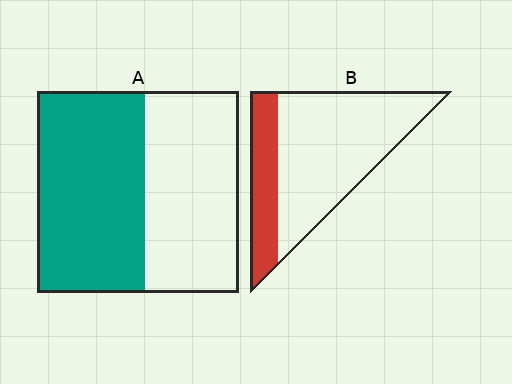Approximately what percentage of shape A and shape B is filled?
A is approximately 55% and B is approximately 25%.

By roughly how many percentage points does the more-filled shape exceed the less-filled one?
By roughly 30 percentage points (A over B).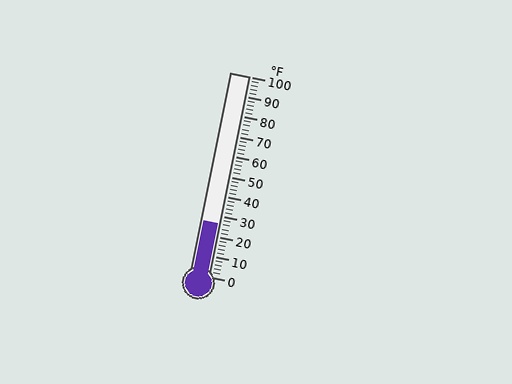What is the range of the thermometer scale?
The thermometer scale ranges from 0°F to 100°F.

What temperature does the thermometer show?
The thermometer shows approximately 26°F.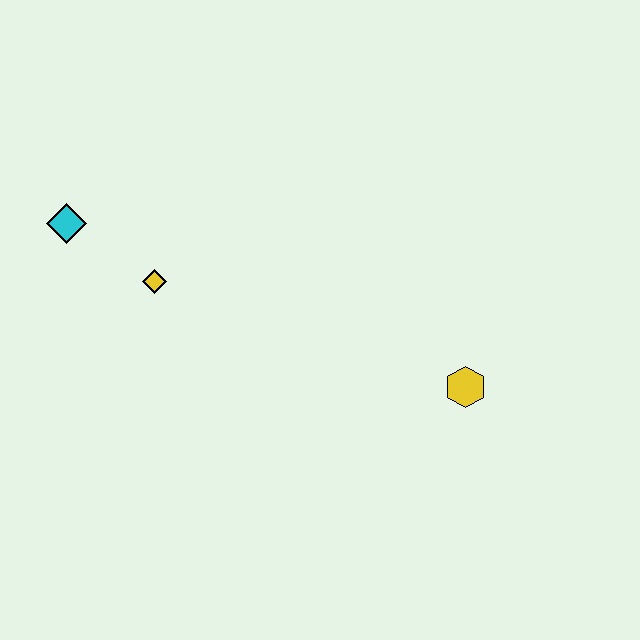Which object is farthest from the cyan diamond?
The yellow hexagon is farthest from the cyan diamond.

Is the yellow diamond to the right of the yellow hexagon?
No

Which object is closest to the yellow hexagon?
The yellow diamond is closest to the yellow hexagon.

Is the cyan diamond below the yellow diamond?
No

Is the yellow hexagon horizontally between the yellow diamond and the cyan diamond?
No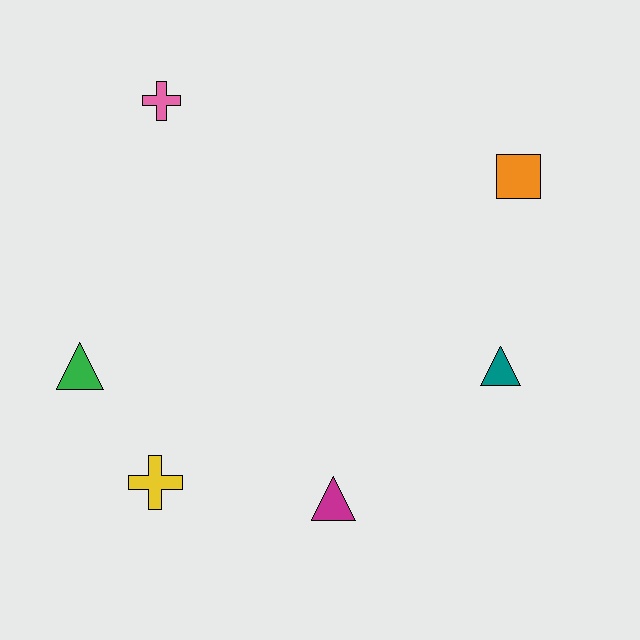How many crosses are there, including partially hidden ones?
There are 2 crosses.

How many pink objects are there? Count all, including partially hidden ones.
There is 1 pink object.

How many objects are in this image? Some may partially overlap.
There are 6 objects.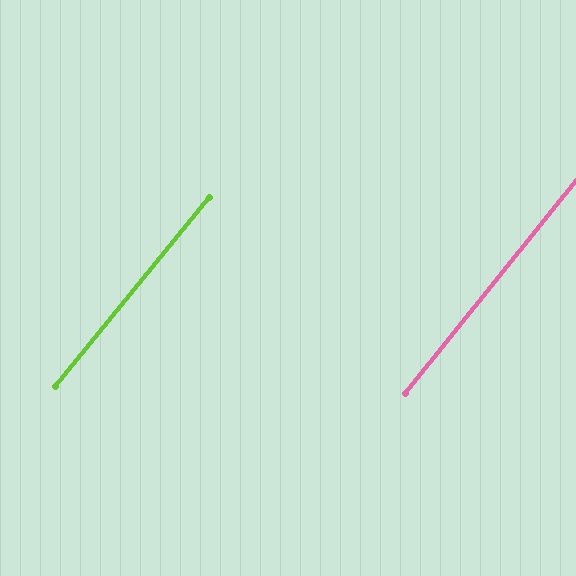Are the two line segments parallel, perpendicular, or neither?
Parallel — their directions differ by only 0.4°.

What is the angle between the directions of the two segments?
Approximately 0 degrees.